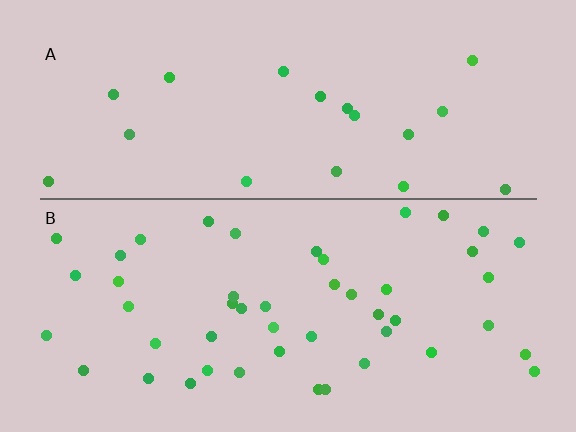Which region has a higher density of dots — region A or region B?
B (the bottom).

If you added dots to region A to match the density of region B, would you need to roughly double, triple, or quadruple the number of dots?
Approximately double.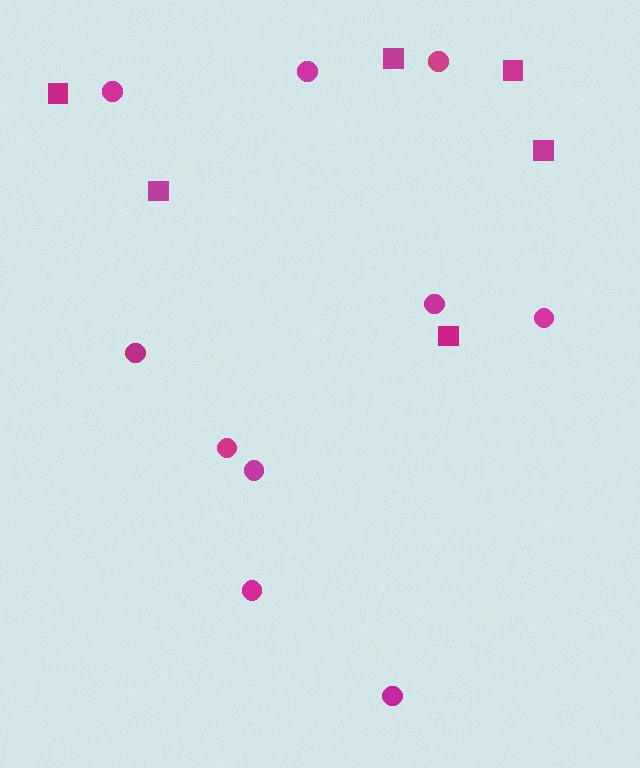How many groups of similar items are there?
There are 2 groups: one group of circles (10) and one group of squares (6).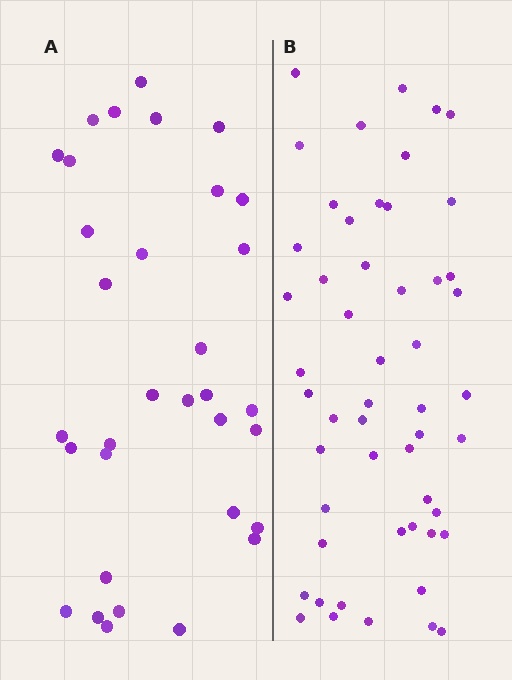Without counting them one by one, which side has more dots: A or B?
Region B (the right region) has more dots.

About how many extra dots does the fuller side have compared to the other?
Region B has approximately 20 more dots than region A.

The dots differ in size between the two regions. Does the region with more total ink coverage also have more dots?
No. Region A has more total ink coverage because its dots are larger, but region B actually contains more individual dots. Total area can be misleading — the number of items is what matters here.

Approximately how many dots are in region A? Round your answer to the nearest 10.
About 30 dots. (The exact count is 33, which rounds to 30.)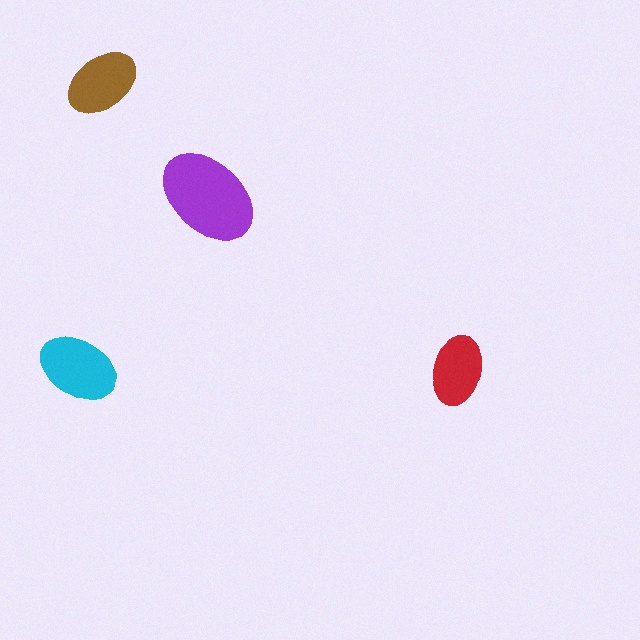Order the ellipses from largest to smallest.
the purple one, the cyan one, the brown one, the red one.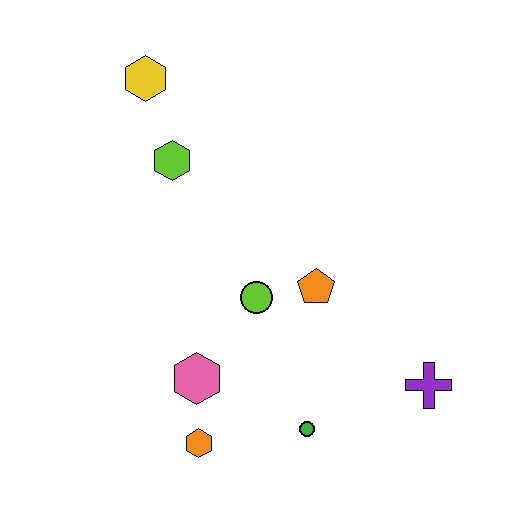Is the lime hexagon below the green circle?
No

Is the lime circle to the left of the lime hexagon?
No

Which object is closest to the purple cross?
The green circle is closest to the purple cross.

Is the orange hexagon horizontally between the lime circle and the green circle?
No